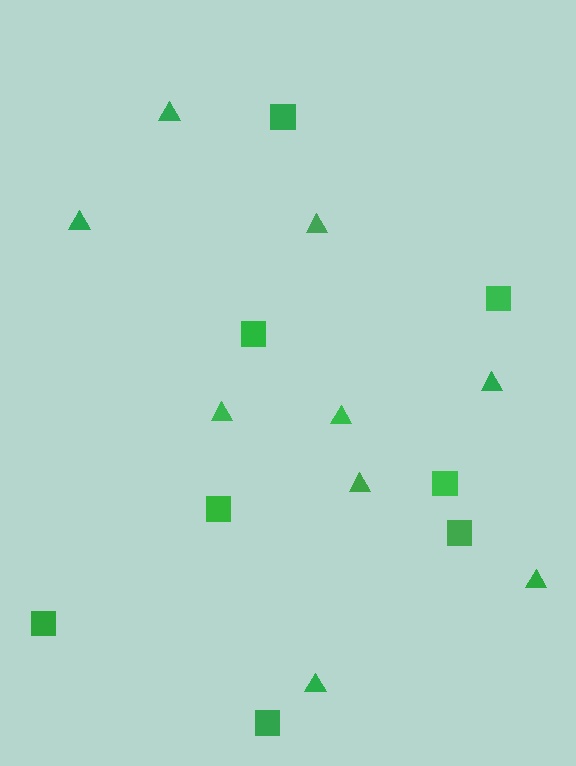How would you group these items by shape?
There are 2 groups: one group of squares (8) and one group of triangles (9).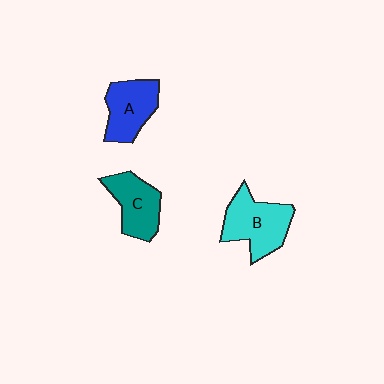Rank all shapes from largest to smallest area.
From largest to smallest: B (cyan), A (blue), C (teal).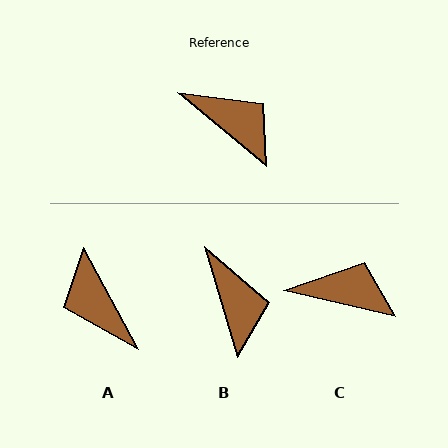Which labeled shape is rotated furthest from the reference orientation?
A, about 159 degrees away.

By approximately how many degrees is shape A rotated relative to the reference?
Approximately 159 degrees counter-clockwise.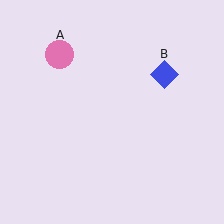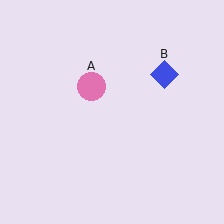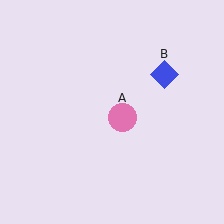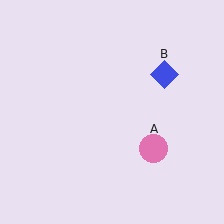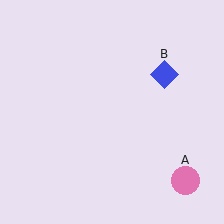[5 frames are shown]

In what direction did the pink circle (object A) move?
The pink circle (object A) moved down and to the right.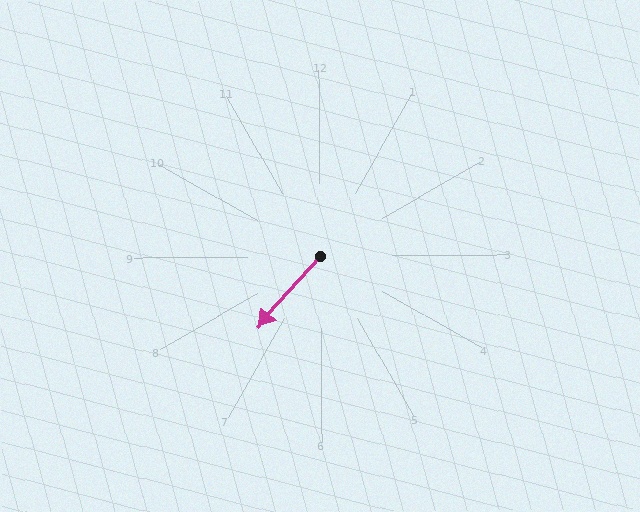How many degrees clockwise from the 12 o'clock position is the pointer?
Approximately 222 degrees.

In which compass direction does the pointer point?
Southwest.